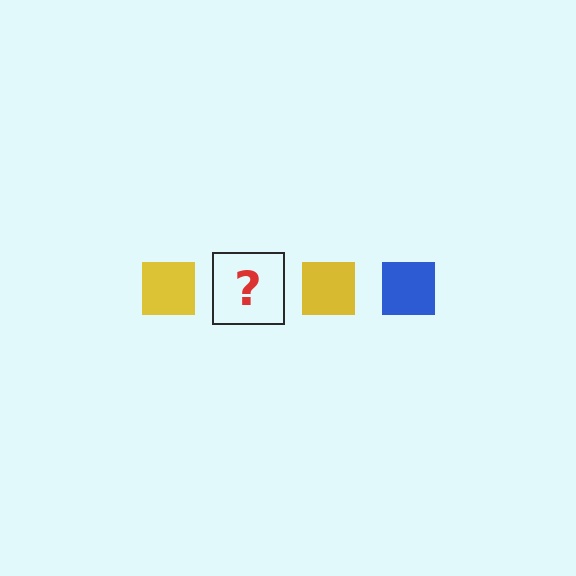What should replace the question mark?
The question mark should be replaced with a blue square.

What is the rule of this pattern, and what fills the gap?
The rule is that the pattern cycles through yellow, blue squares. The gap should be filled with a blue square.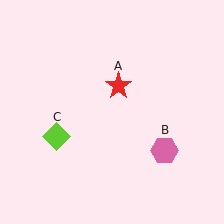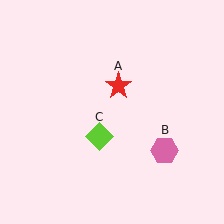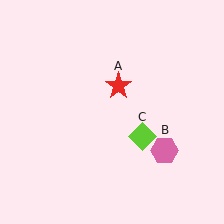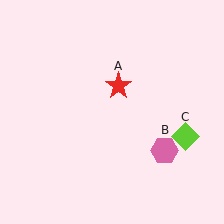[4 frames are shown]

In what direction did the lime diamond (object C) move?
The lime diamond (object C) moved right.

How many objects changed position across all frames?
1 object changed position: lime diamond (object C).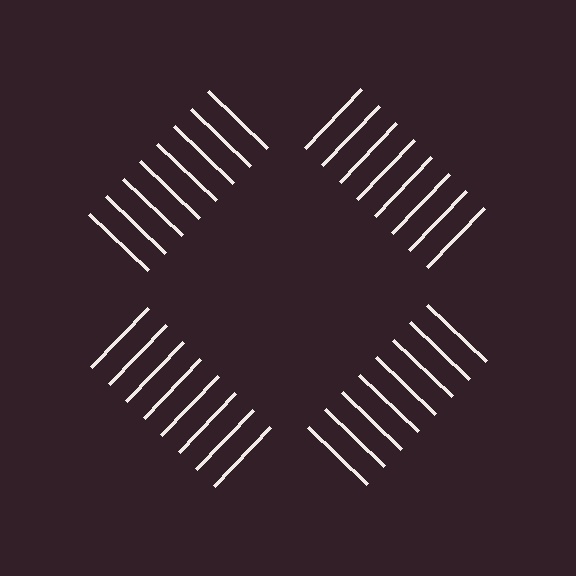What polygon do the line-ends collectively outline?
An illusory square — the line segments terminate on its edges but no continuous stroke is drawn.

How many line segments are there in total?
32 — 8 along each of the 4 edges.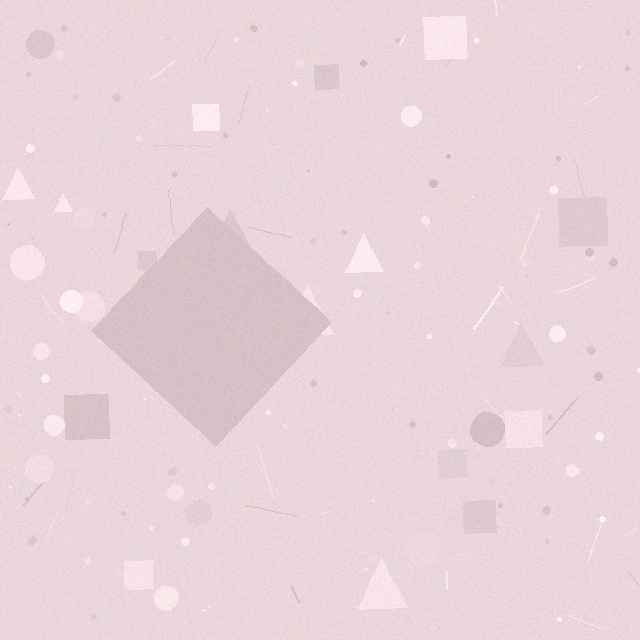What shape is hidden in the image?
A diamond is hidden in the image.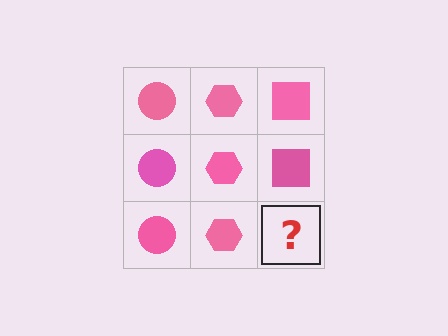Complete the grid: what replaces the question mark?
The question mark should be replaced with a pink square.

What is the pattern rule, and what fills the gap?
The rule is that each column has a consistent shape. The gap should be filled with a pink square.